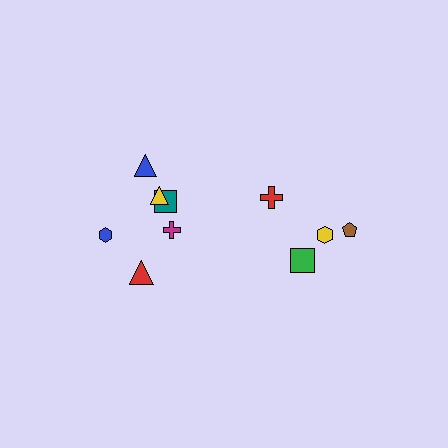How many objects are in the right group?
There are 4 objects.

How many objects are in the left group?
There are 6 objects.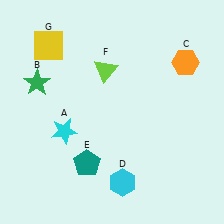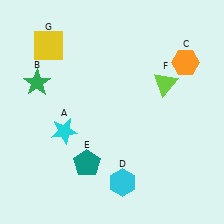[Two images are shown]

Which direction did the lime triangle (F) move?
The lime triangle (F) moved right.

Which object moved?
The lime triangle (F) moved right.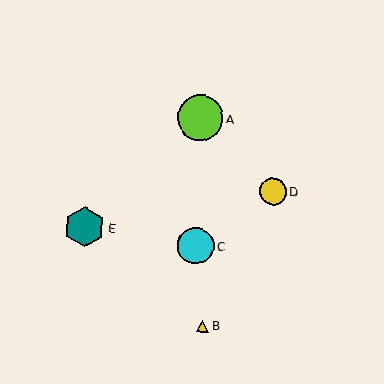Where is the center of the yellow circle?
The center of the yellow circle is at (273, 191).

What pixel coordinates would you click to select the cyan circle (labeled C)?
Click at (195, 246) to select the cyan circle C.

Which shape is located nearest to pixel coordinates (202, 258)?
The cyan circle (labeled C) at (195, 246) is nearest to that location.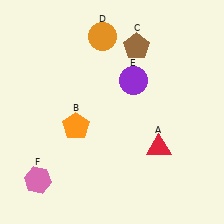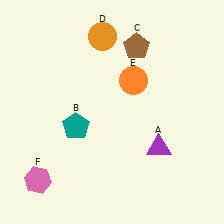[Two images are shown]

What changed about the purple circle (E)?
In Image 1, E is purple. In Image 2, it changed to orange.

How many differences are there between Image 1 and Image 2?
There are 3 differences between the two images.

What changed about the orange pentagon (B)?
In Image 1, B is orange. In Image 2, it changed to teal.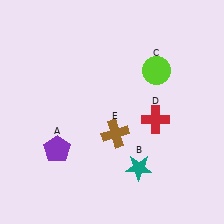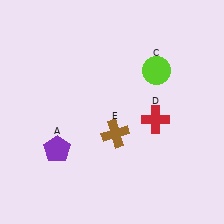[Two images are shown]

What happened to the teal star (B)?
The teal star (B) was removed in Image 2. It was in the bottom-right area of Image 1.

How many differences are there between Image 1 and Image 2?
There is 1 difference between the two images.